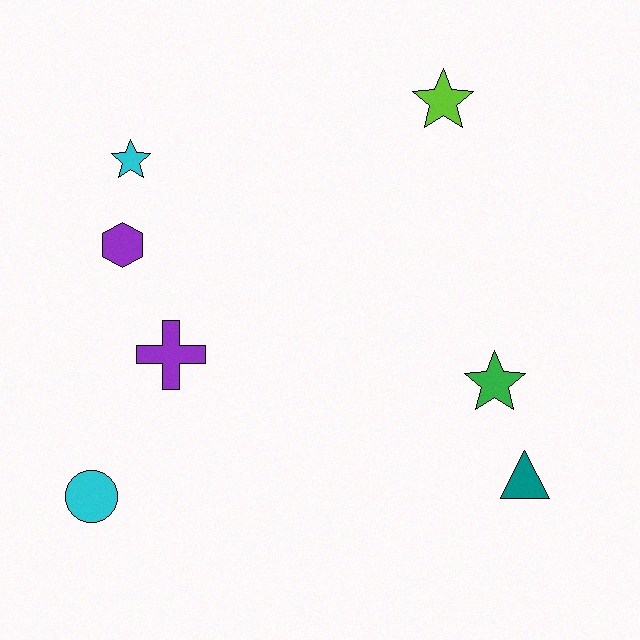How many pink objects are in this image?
There are no pink objects.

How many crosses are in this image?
There is 1 cross.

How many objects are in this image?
There are 7 objects.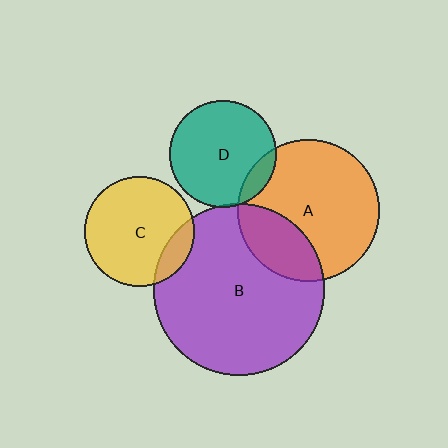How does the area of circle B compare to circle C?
Approximately 2.4 times.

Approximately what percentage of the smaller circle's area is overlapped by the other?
Approximately 15%.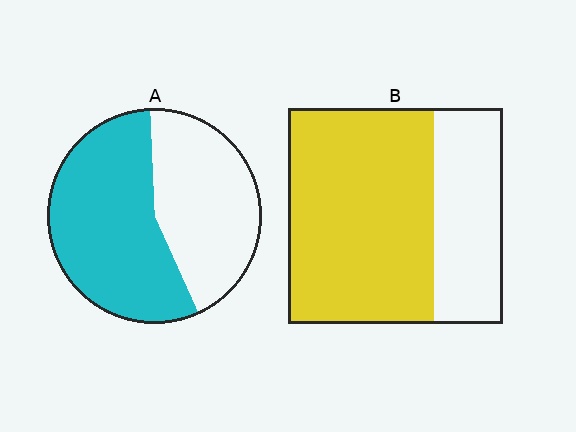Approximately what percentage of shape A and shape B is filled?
A is approximately 55% and B is approximately 70%.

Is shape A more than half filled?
Yes.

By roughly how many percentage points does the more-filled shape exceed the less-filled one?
By roughly 10 percentage points (B over A).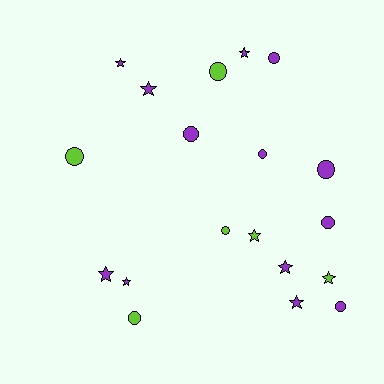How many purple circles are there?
There are 6 purple circles.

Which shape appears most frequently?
Circle, with 10 objects.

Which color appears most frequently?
Purple, with 13 objects.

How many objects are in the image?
There are 19 objects.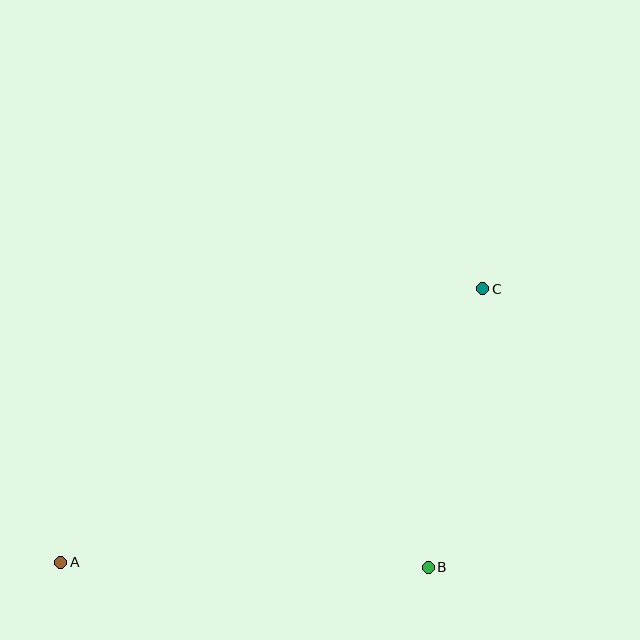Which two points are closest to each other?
Points B and C are closest to each other.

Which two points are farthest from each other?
Points A and C are farthest from each other.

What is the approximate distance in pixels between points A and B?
The distance between A and B is approximately 367 pixels.